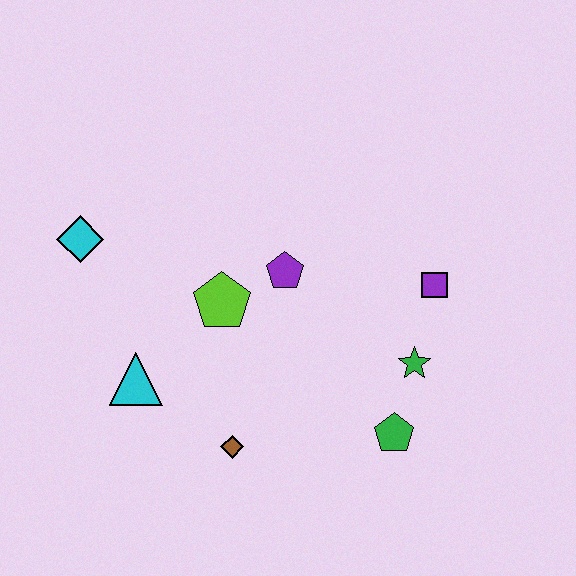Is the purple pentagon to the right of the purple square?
No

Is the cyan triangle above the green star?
No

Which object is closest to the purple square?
The green star is closest to the purple square.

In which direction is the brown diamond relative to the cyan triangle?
The brown diamond is to the right of the cyan triangle.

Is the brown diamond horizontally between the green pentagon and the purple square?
No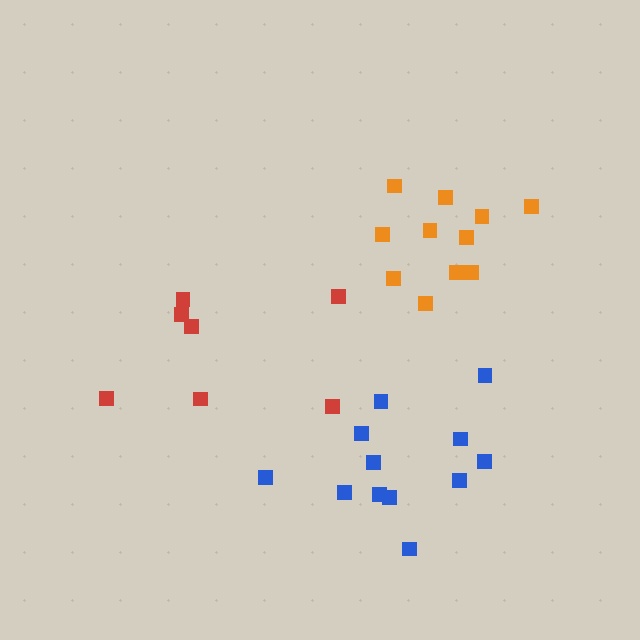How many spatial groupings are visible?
There are 3 spatial groupings.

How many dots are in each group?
Group 1: 7 dots, Group 2: 11 dots, Group 3: 12 dots (30 total).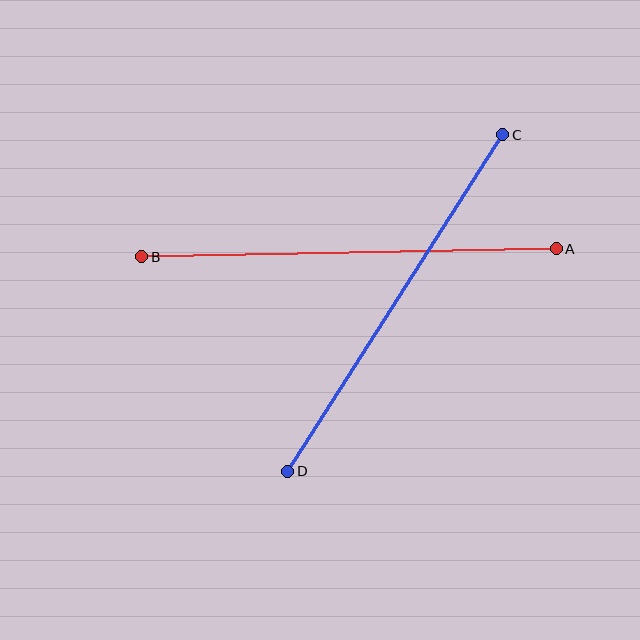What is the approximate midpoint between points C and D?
The midpoint is at approximately (395, 303) pixels.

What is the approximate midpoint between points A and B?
The midpoint is at approximately (349, 253) pixels.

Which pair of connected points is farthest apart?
Points A and B are farthest apart.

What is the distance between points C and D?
The distance is approximately 399 pixels.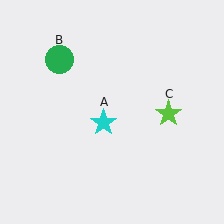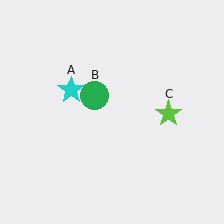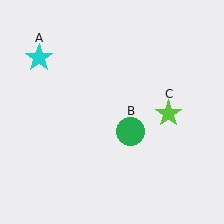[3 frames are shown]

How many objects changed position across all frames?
2 objects changed position: cyan star (object A), green circle (object B).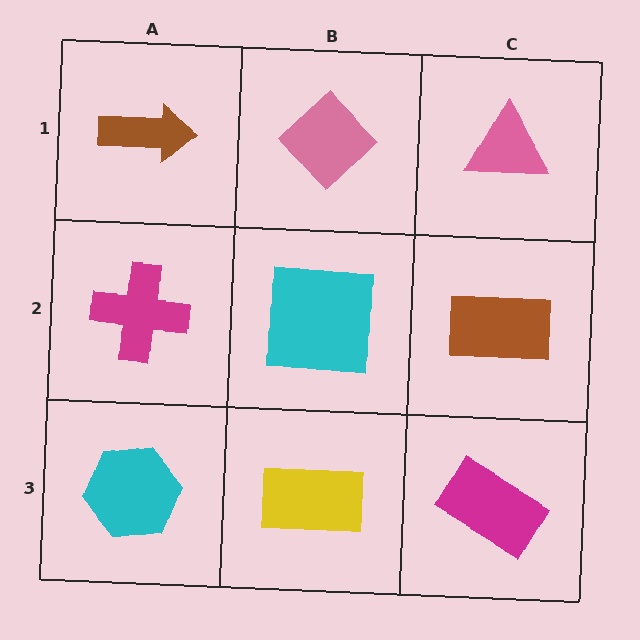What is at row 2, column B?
A cyan square.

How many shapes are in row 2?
3 shapes.